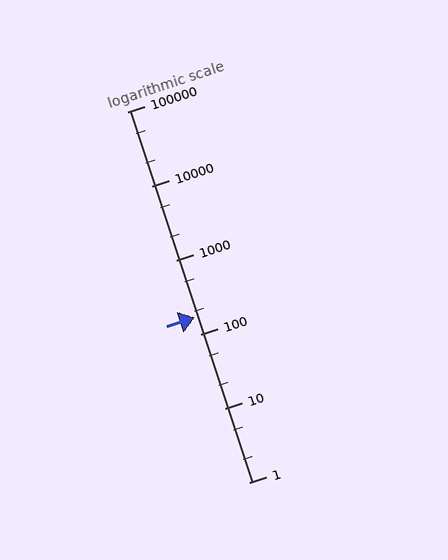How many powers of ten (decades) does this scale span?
The scale spans 5 decades, from 1 to 100000.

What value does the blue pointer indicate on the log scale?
The pointer indicates approximately 170.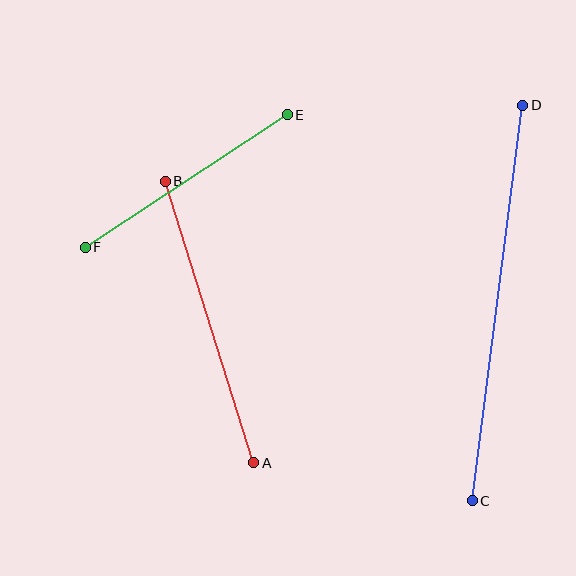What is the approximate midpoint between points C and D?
The midpoint is at approximately (498, 303) pixels.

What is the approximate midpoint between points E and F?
The midpoint is at approximately (186, 181) pixels.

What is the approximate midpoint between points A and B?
The midpoint is at approximately (209, 322) pixels.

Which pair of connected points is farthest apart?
Points C and D are farthest apart.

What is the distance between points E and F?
The distance is approximately 241 pixels.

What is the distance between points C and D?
The distance is approximately 399 pixels.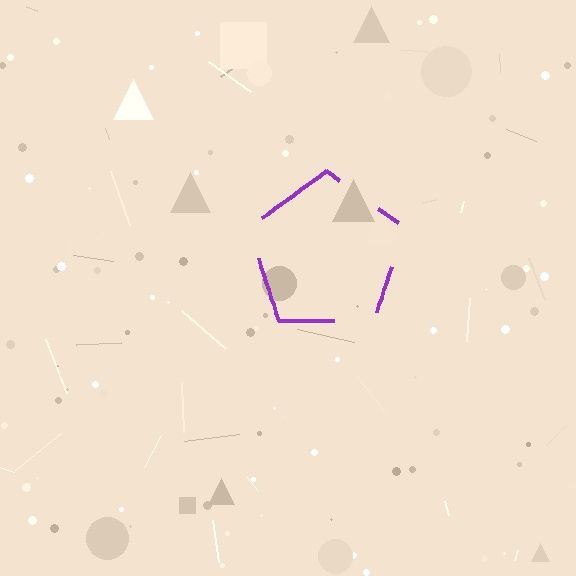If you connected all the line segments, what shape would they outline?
They would outline a pentagon.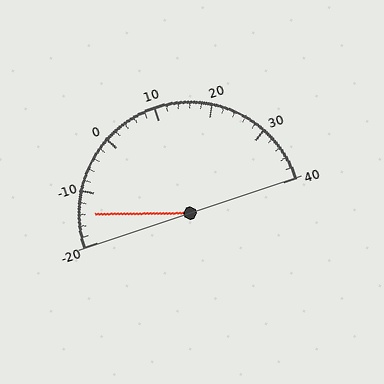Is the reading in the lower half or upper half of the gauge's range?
The reading is in the lower half of the range (-20 to 40).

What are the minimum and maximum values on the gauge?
The gauge ranges from -20 to 40.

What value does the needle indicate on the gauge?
The needle indicates approximately -14.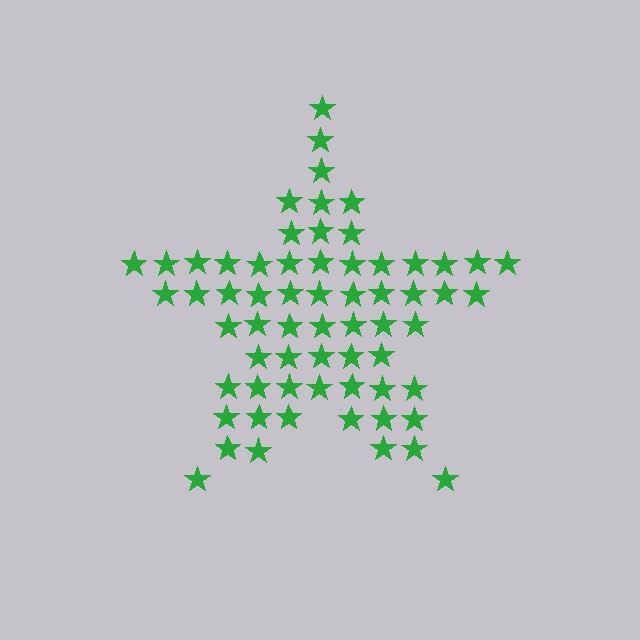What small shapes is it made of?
It is made of small stars.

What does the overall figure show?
The overall figure shows a star.